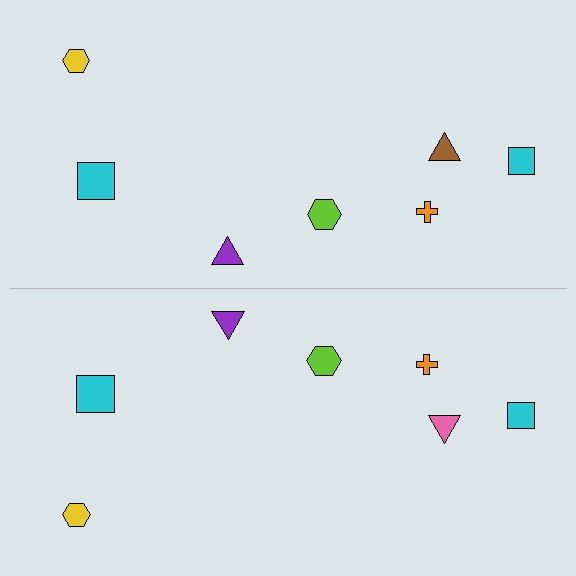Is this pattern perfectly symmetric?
No, the pattern is not perfectly symmetric. The pink triangle on the bottom side breaks the symmetry — its mirror counterpart is brown.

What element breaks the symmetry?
The pink triangle on the bottom side breaks the symmetry — its mirror counterpart is brown.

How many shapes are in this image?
There are 14 shapes in this image.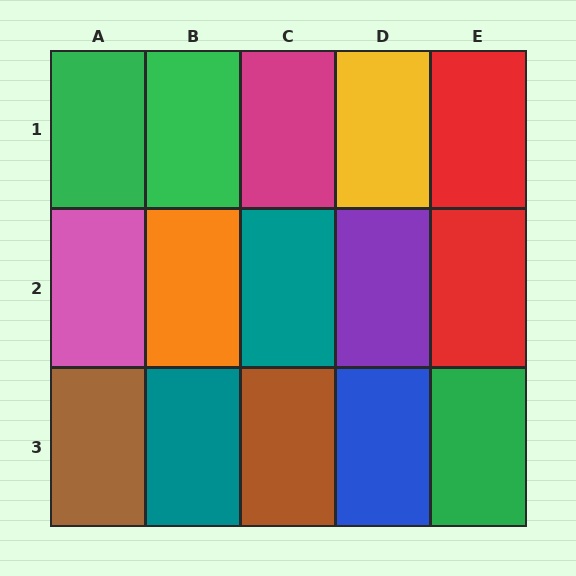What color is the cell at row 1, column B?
Green.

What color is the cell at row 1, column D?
Yellow.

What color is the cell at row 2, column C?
Teal.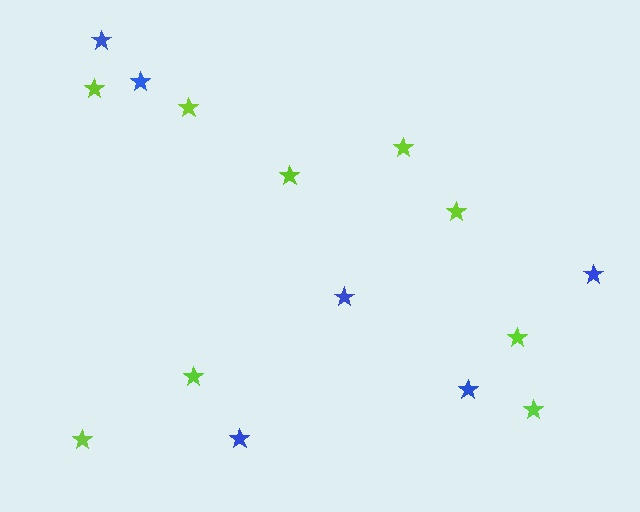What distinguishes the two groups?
There are 2 groups: one group of lime stars (9) and one group of blue stars (6).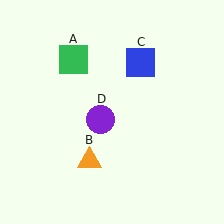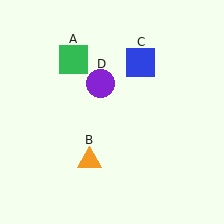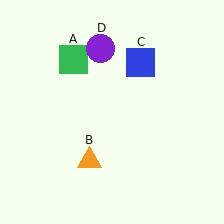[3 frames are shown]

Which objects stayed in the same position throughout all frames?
Green square (object A) and orange triangle (object B) and blue square (object C) remained stationary.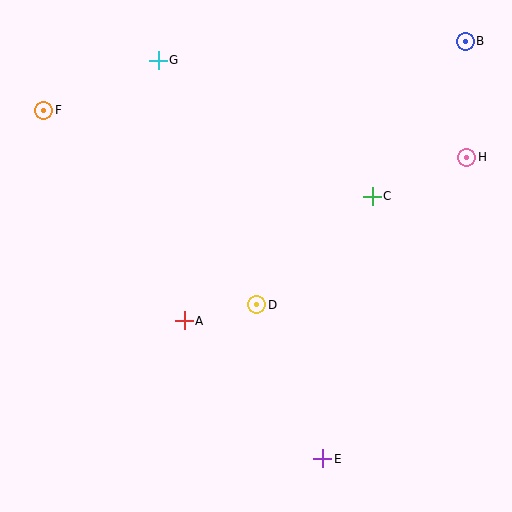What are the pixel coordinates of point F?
Point F is at (44, 110).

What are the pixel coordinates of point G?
Point G is at (158, 60).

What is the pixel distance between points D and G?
The distance between D and G is 264 pixels.